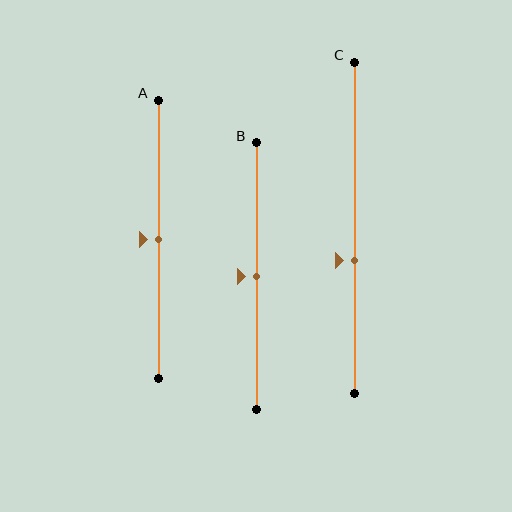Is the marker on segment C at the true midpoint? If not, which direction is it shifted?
No, the marker on segment C is shifted downward by about 10% of the segment length.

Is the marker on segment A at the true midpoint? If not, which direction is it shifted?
Yes, the marker on segment A is at the true midpoint.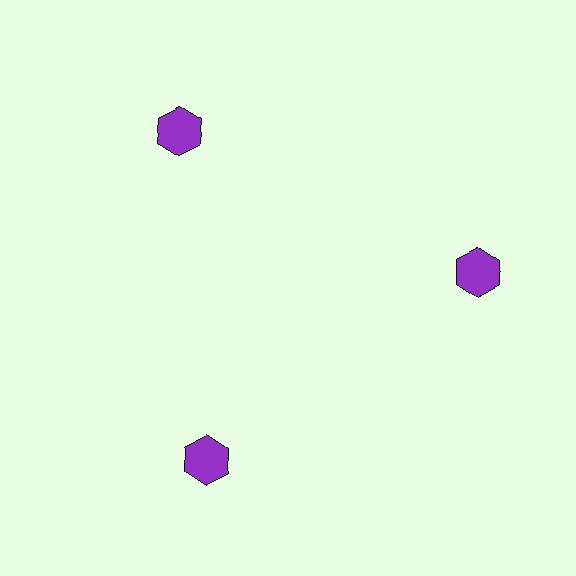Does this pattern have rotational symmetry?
Yes, this pattern has 3-fold rotational symmetry. It looks the same after rotating 120 degrees around the center.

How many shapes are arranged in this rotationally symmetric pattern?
There are 3 shapes, arranged in 3 groups of 1.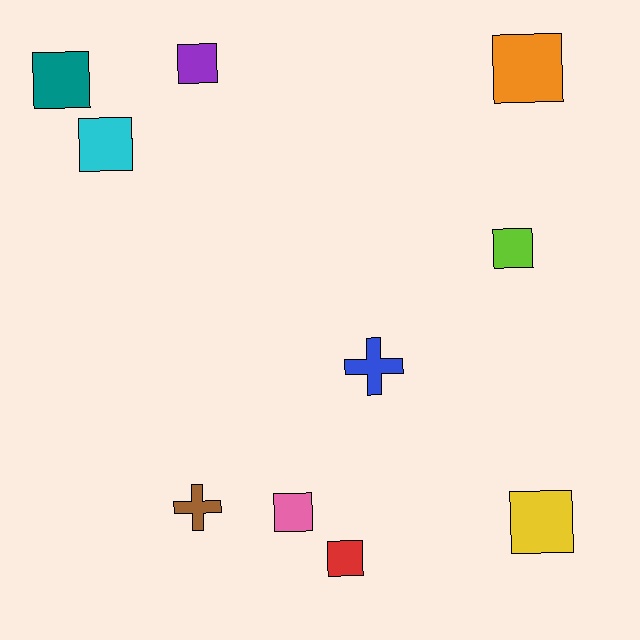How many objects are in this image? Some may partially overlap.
There are 10 objects.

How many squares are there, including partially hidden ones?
There are 8 squares.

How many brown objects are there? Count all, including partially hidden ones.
There is 1 brown object.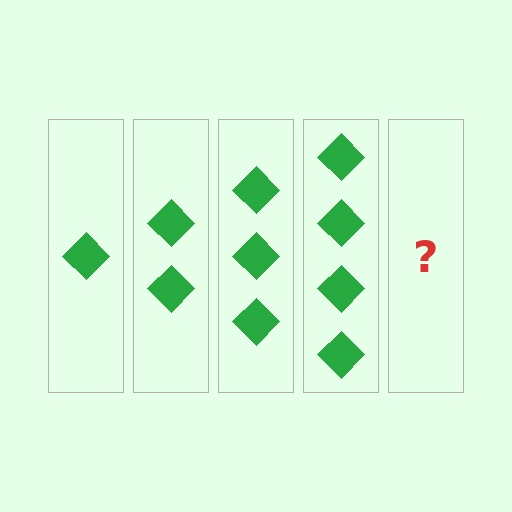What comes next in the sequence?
The next element should be 5 diamonds.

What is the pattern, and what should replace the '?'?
The pattern is that each step adds one more diamond. The '?' should be 5 diamonds.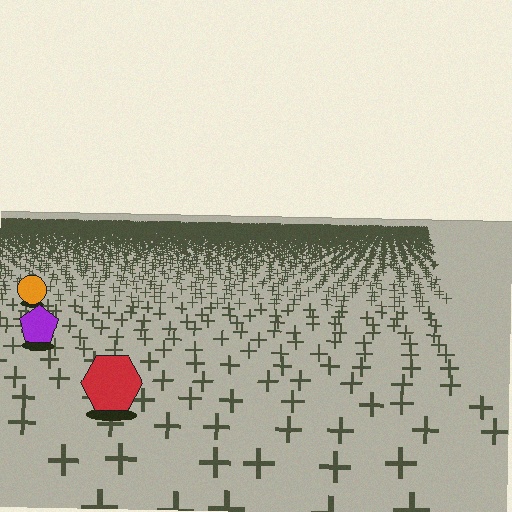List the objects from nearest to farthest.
From nearest to farthest: the red hexagon, the purple pentagon, the orange circle.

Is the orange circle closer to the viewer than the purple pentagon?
No. The purple pentagon is closer — you can tell from the texture gradient: the ground texture is coarser near it.